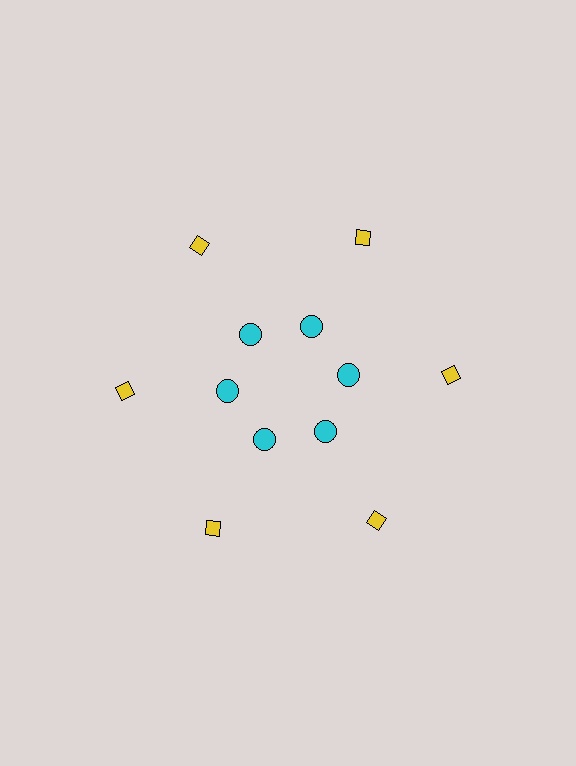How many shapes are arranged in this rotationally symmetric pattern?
There are 12 shapes, arranged in 6 groups of 2.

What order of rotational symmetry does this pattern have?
This pattern has 6-fold rotational symmetry.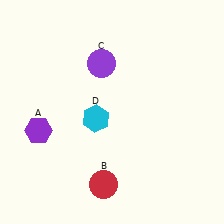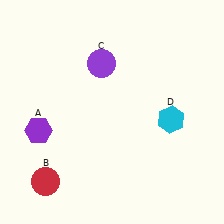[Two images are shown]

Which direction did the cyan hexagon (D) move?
The cyan hexagon (D) moved right.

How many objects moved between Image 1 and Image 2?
2 objects moved between the two images.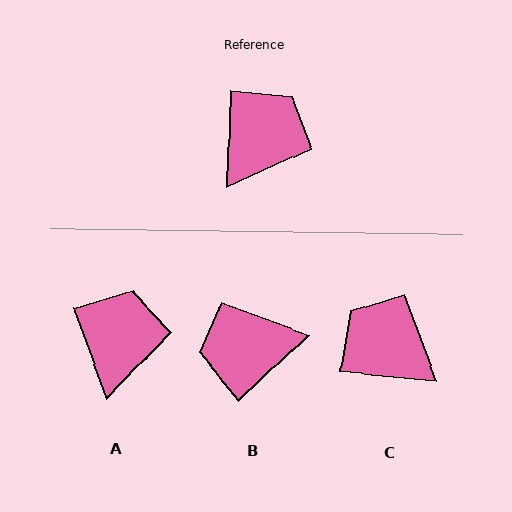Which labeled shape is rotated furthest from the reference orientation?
B, about 136 degrees away.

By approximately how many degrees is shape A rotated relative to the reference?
Approximately 23 degrees counter-clockwise.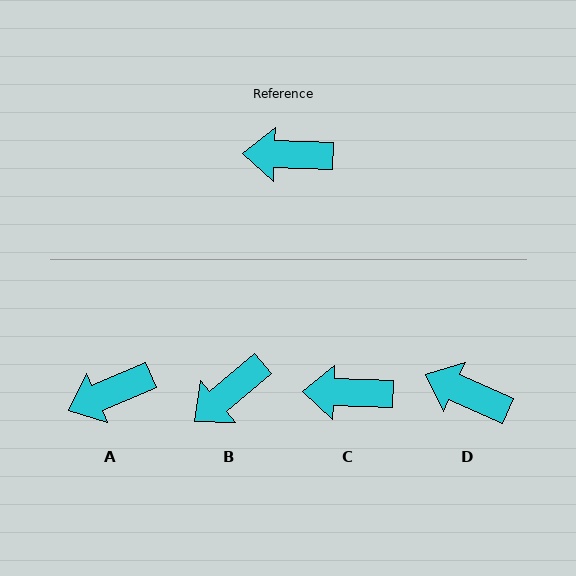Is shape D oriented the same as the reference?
No, it is off by about 22 degrees.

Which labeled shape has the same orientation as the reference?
C.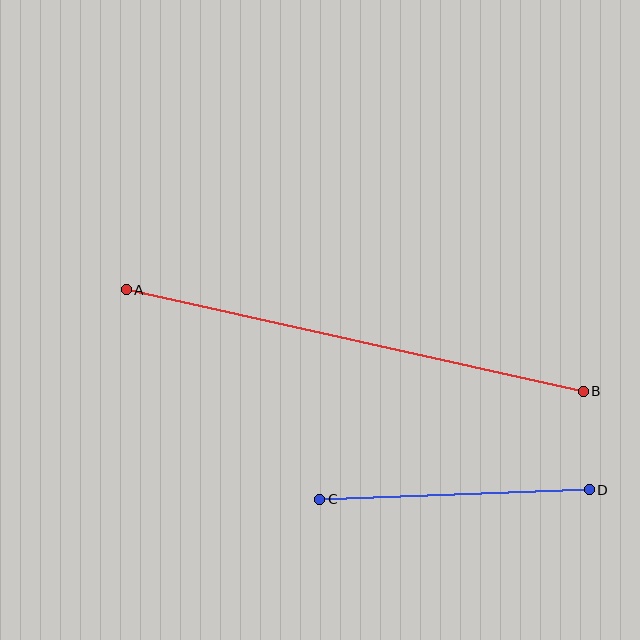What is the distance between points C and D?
The distance is approximately 270 pixels.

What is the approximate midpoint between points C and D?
The midpoint is at approximately (454, 495) pixels.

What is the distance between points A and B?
The distance is approximately 468 pixels.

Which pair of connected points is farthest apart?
Points A and B are farthest apart.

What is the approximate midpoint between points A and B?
The midpoint is at approximately (355, 340) pixels.